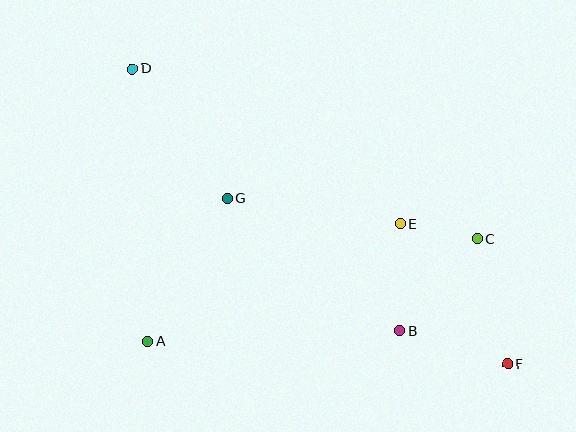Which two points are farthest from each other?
Points D and F are farthest from each other.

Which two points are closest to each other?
Points C and E are closest to each other.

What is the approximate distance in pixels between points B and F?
The distance between B and F is approximately 113 pixels.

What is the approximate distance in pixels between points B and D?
The distance between B and D is approximately 375 pixels.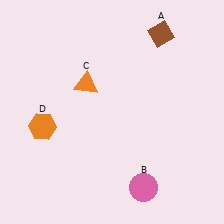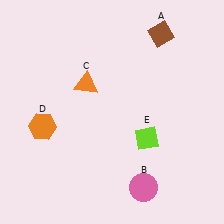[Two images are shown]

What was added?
A lime diamond (E) was added in Image 2.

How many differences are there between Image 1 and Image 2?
There is 1 difference between the two images.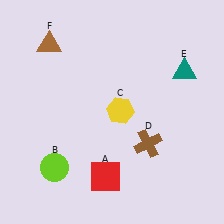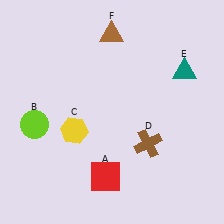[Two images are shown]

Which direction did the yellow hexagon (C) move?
The yellow hexagon (C) moved left.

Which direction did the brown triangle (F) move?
The brown triangle (F) moved right.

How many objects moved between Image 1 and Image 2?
3 objects moved between the two images.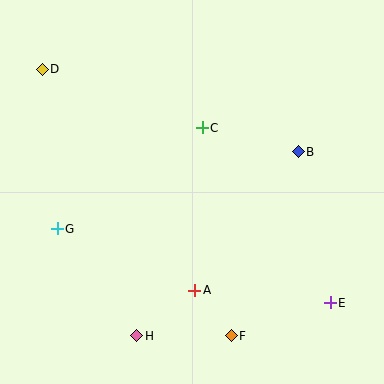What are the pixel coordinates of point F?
Point F is at (231, 336).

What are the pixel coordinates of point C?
Point C is at (202, 128).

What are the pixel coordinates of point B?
Point B is at (298, 152).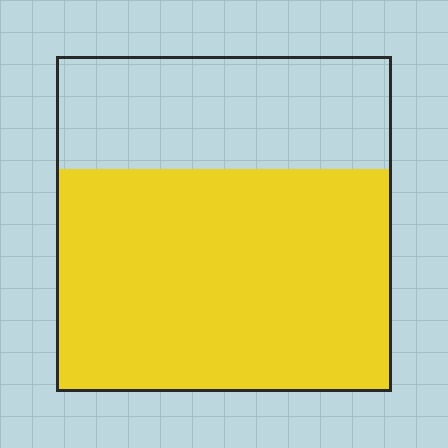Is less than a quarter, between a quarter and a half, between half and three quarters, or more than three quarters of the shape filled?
Between half and three quarters.